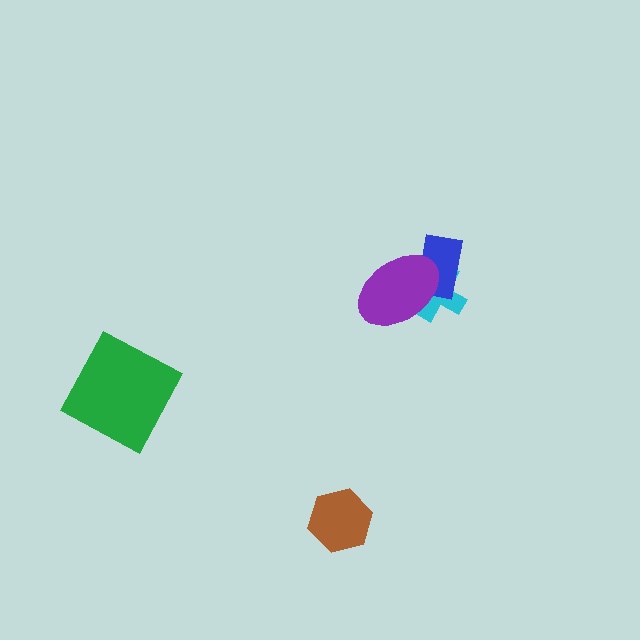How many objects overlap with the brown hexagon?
0 objects overlap with the brown hexagon.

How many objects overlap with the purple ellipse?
2 objects overlap with the purple ellipse.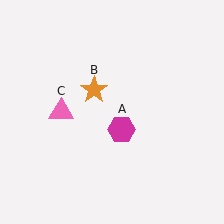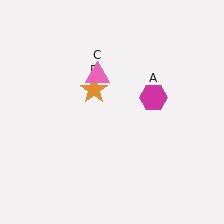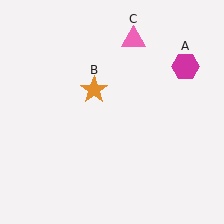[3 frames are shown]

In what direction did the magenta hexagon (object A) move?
The magenta hexagon (object A) moved up and to the right.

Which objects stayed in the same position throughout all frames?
Orange star (object B) remained stationary.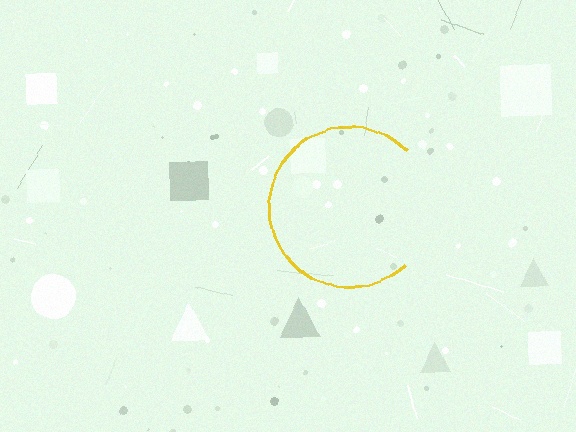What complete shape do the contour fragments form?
The contour fragments form a circle.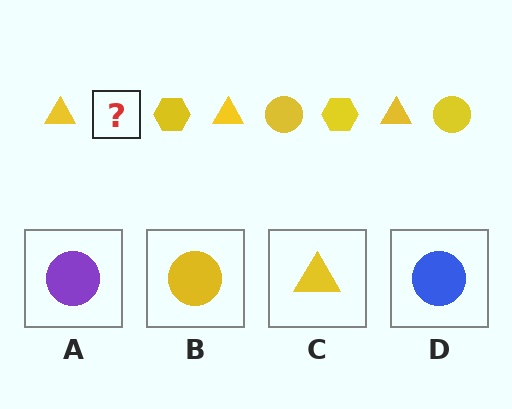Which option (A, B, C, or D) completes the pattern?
B.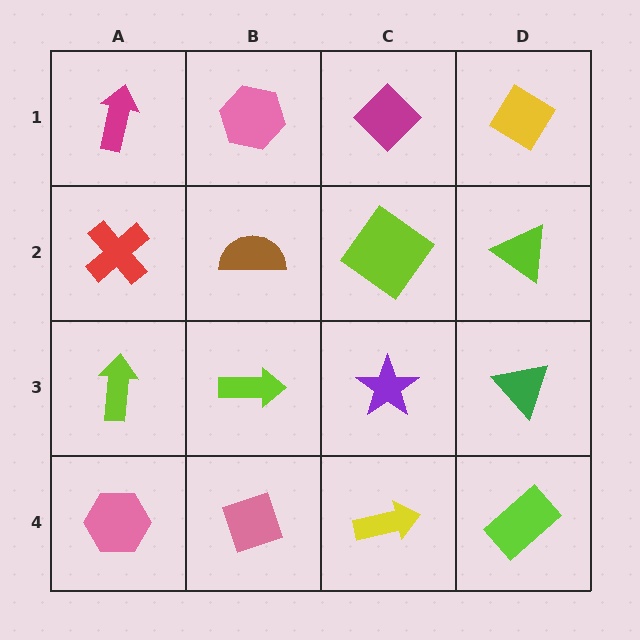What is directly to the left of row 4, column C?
A pink diamond.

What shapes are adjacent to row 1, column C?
A lime diamond (row 2, column C), a pink hexagon (row 1, column B), a yellow diamond (row 1, column D).